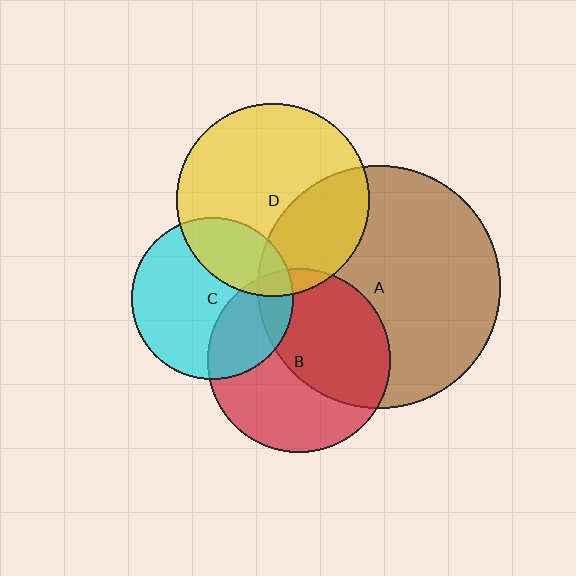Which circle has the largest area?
Circle A (brown).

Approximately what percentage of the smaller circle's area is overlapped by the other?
Approximately 30%.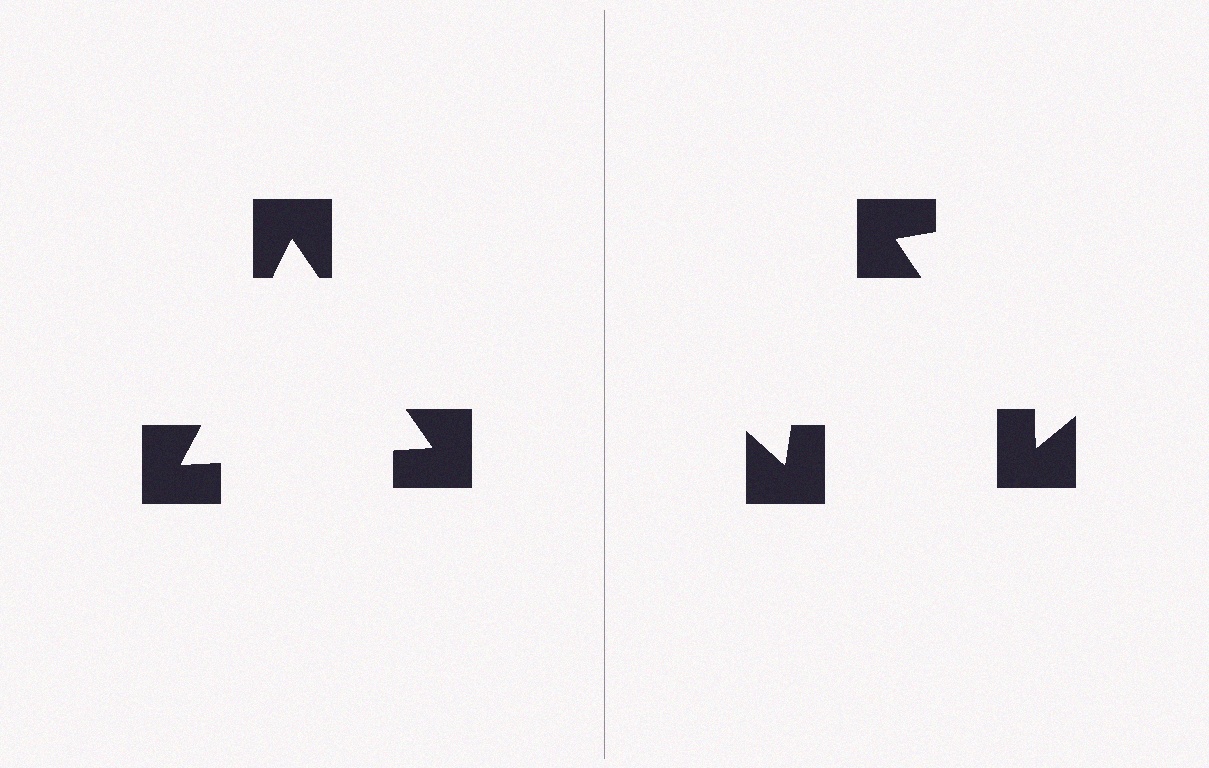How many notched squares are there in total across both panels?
6 — 3 on each side.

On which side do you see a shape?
An illusory triangle appears on the left side. On the right side the wedge cuts are rotated, so no coherent shape forms.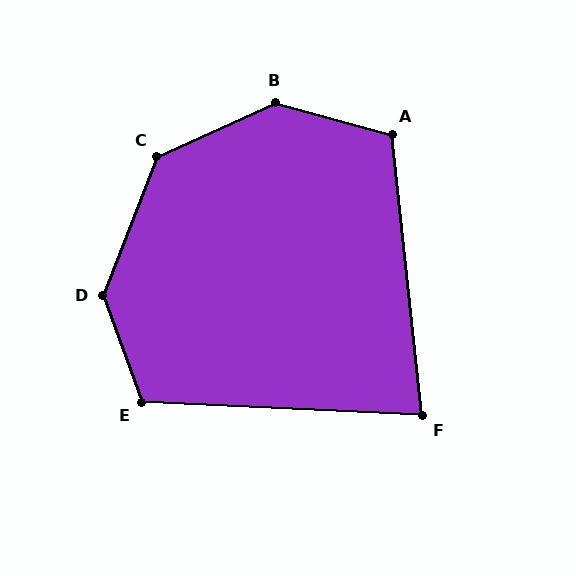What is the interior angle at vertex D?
Approximately 138 degrees (obtuse).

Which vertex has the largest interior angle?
B, at approximately 140 degrees.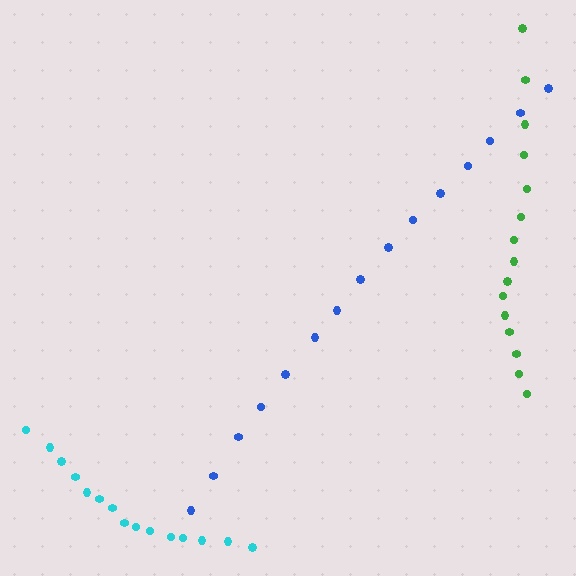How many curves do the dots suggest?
There are 3 distinct paths.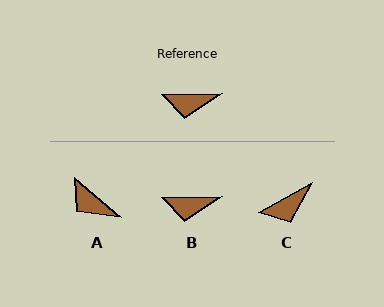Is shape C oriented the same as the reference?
No, it is off by about 28 degrees.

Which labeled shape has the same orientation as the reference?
B.